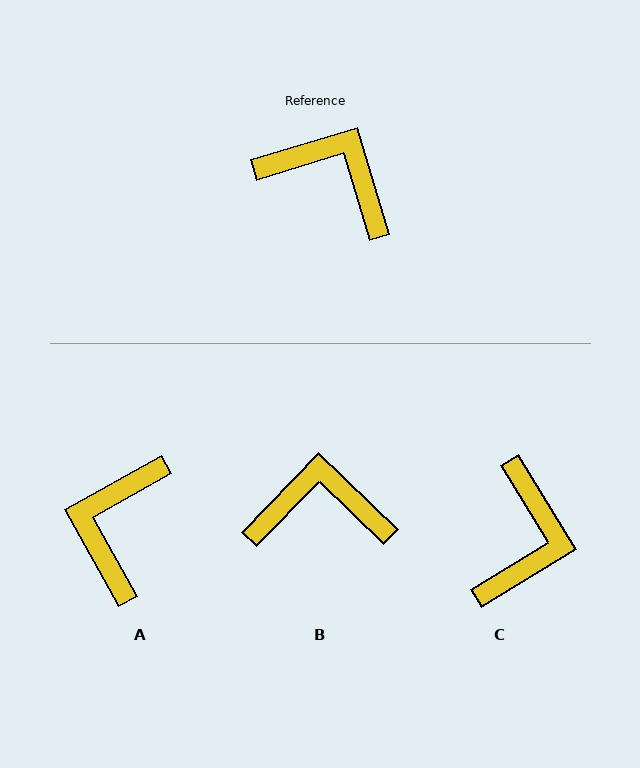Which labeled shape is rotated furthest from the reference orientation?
A, about 102 degrees away.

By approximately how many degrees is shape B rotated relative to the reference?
Approximately 29 degrees counter-clockwise.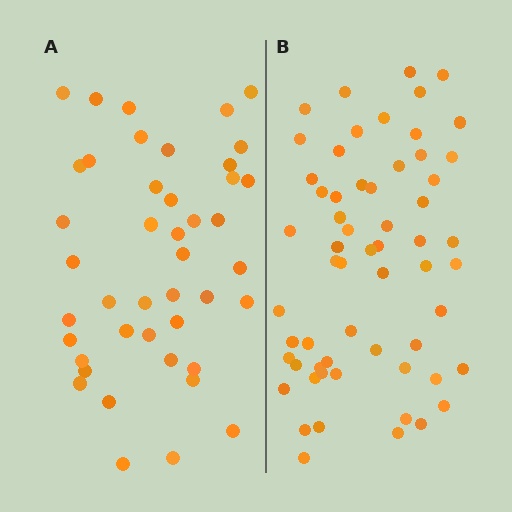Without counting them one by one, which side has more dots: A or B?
Region B (the right region) has more dots.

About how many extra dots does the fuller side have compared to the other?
Region B has approximately 15 more dots than region A.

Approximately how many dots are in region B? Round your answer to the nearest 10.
About 60 dots.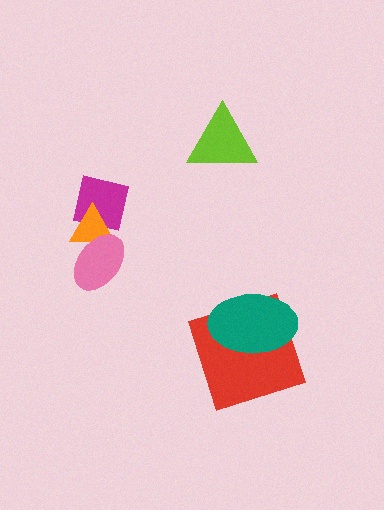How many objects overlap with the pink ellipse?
1 object overlaps with the pink ellipse.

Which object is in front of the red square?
The teal ellipse is in front of the red square.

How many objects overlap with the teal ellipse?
1 object overlaps with the teal ellipse.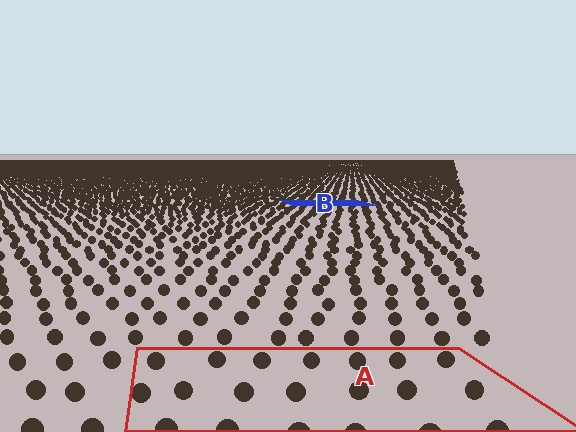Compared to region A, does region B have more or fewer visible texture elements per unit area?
Region B has more texture elements per unit area — they are packed more densely because it is farther away.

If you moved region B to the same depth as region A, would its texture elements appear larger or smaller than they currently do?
They would appear larger. At a closer depth, the same texture elements are projected at a bigger on-screen size.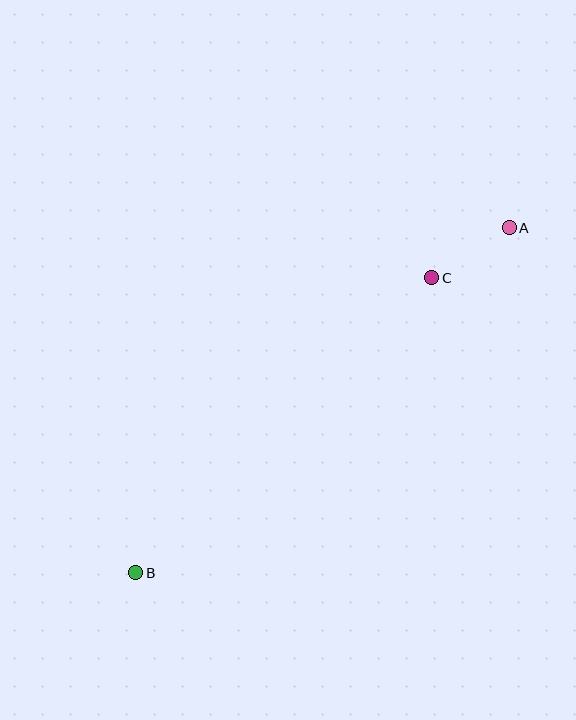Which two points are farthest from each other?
Points A and B are farthest from each other.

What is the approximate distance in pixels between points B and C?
The distance between B and C is approximately 418 pixels.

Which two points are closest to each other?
Points A and C are closest to each other.